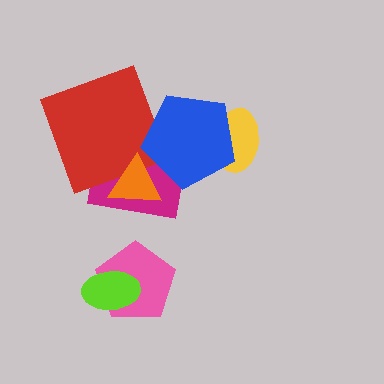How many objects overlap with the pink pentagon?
1 object overlaps with the pink pentagon.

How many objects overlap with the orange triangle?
3 objects overlap with the orange triangle.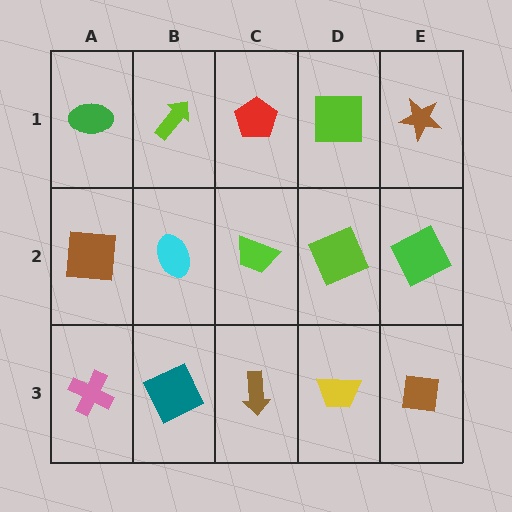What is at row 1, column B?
A lime arrow.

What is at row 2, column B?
A cyan ellipse.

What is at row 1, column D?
A lime square.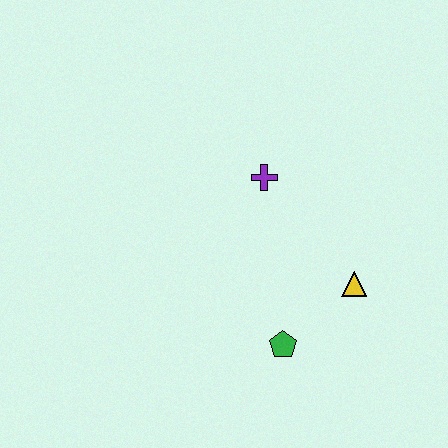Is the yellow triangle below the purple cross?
Yes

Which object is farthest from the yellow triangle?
The purple cross is farthest from the yellow triangle.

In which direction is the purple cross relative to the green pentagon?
The purple cross is above the green pentagon.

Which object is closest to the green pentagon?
The yellow triangle is closest to the green pentagon.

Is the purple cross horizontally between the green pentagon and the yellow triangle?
No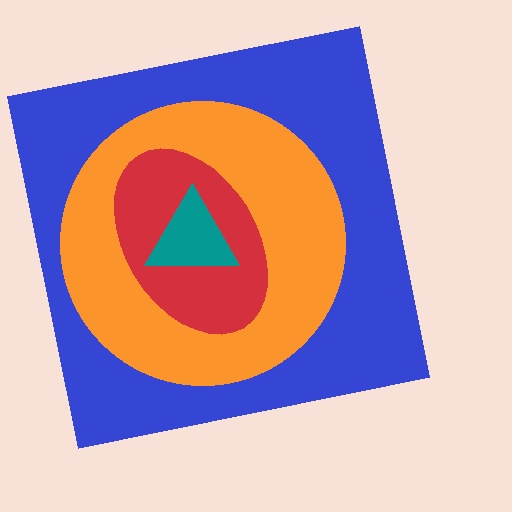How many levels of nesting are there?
4.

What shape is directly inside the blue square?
The orange circle.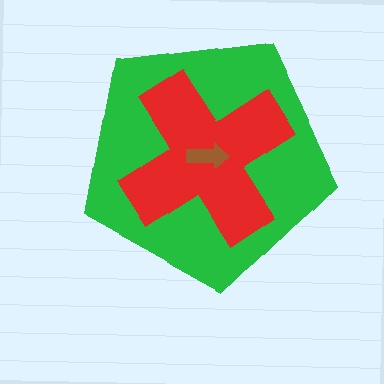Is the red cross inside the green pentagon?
Yes.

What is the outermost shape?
The green pentagon.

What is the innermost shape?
The brown arrow.